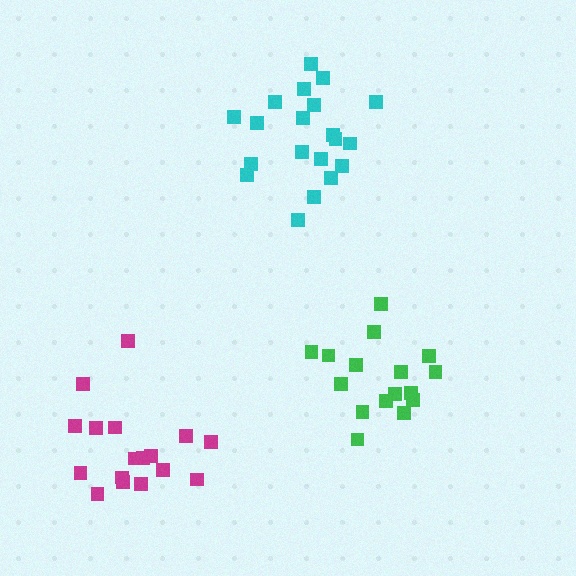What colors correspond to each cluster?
The clusters are colored: green, cyan, magenta.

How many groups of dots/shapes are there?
There are 3 groups.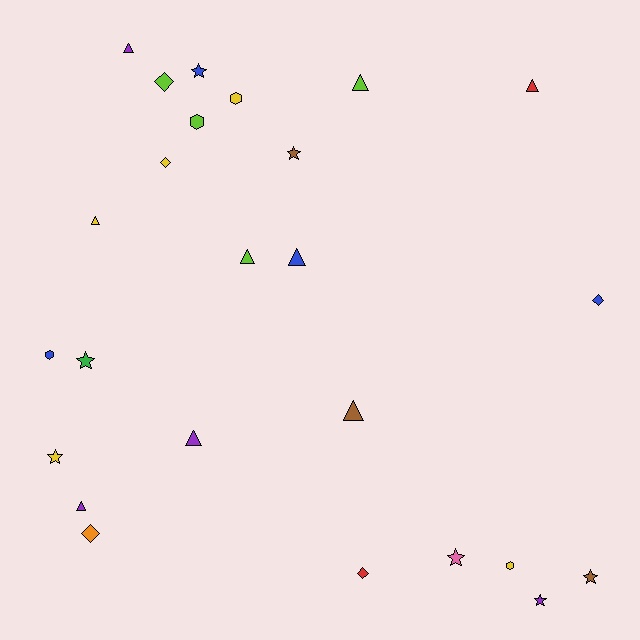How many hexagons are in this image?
There are 4 hexagons.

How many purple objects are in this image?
There are 4 purple objects.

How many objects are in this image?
There are 25 objects.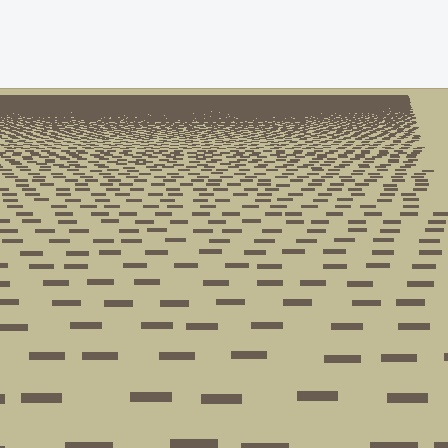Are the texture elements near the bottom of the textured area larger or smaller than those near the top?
Larger. Near the bottom, elements are closer to the viewer and appear at a bigger on-screen size.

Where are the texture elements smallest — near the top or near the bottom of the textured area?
Near the top.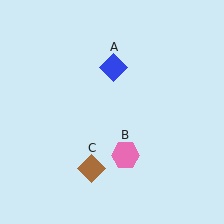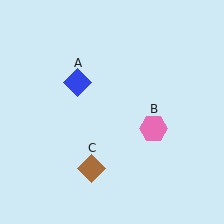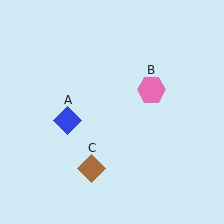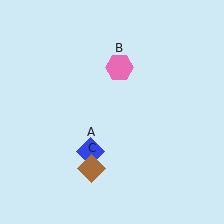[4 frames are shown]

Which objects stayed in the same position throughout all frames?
Brown diamond (object C) remained stationary.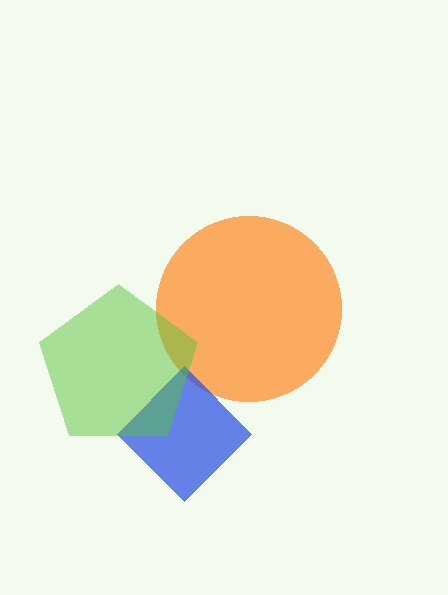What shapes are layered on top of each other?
The layered shapes are: an orange circle, a blue diamond, a lime pentagon.